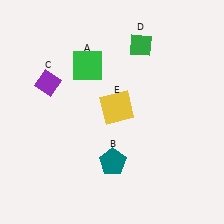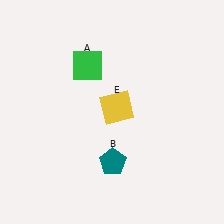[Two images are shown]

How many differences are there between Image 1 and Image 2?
There are 2 differences between the two images.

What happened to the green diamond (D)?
The green diamond (D) was removed in Image 2. It was in the top-right area of Image 1.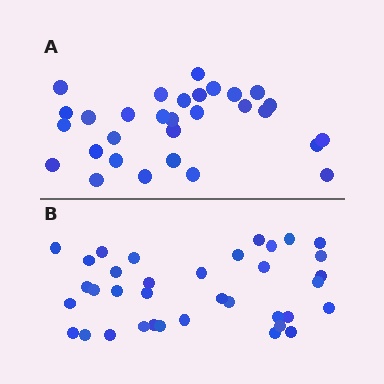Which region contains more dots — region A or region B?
Region B (the bottom region) has more dots.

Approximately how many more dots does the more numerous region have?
Region B has about 6 more dots than region A.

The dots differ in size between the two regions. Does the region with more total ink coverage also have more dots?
No. Region A has more total ink coverage because its dots are larger, but region B actually contains more individual dots. Total area can be misleading — the number of items is what matters here.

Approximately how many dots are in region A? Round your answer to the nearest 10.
About 30 dots.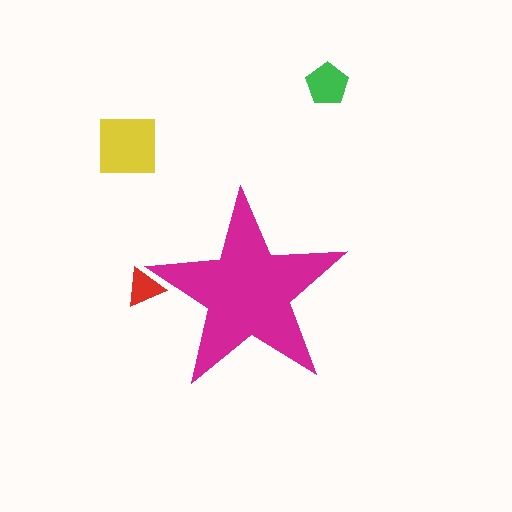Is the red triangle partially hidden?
Yes, the red triangle is partially hidden behind the magenta star.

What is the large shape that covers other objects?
A magenta star.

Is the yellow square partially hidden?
No, the yellow square is fully visible.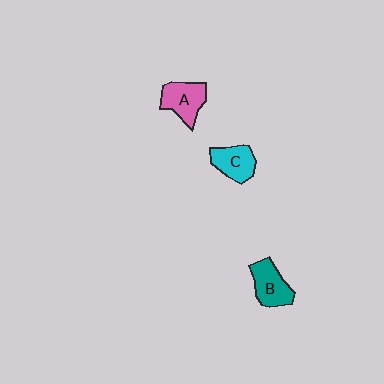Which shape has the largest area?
Shape A (pink).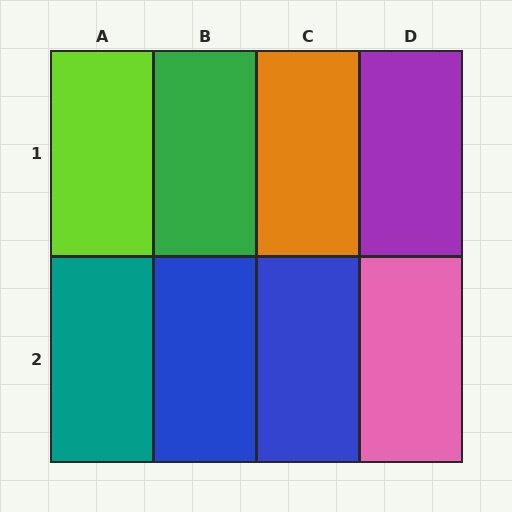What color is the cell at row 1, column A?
Lime.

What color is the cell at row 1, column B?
Green.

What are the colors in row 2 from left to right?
Teal, blue, blue, pink.